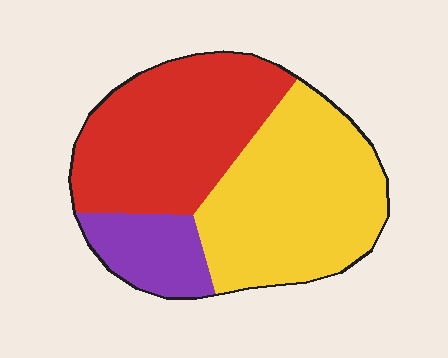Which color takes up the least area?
Purple, at roughly 15%.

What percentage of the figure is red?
Red takes up between a quarter and a half of the figure.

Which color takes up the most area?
Yellow, at roughly 45%.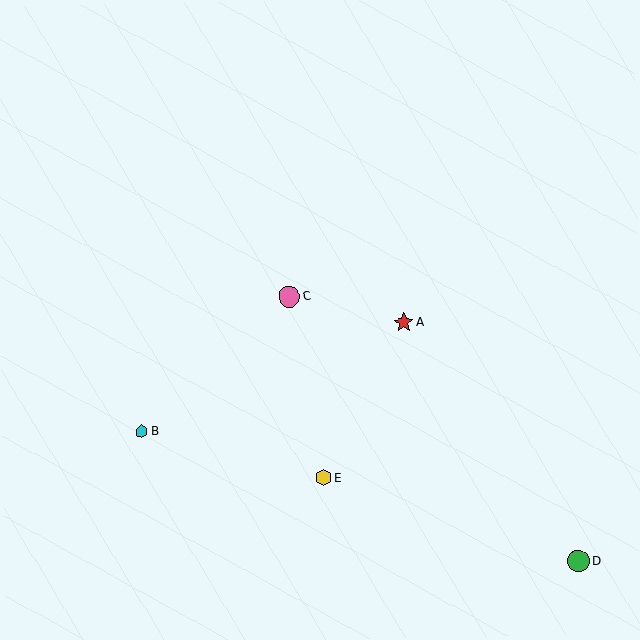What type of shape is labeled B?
Shape B is a cyan hexagon.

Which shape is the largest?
The green circle (labeled D) is the largest.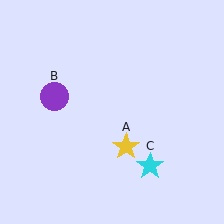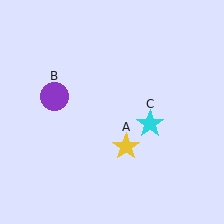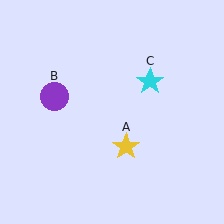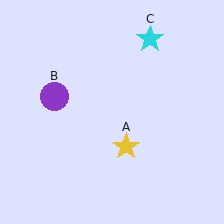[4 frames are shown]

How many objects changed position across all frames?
1 object changed position: cyan star (object C).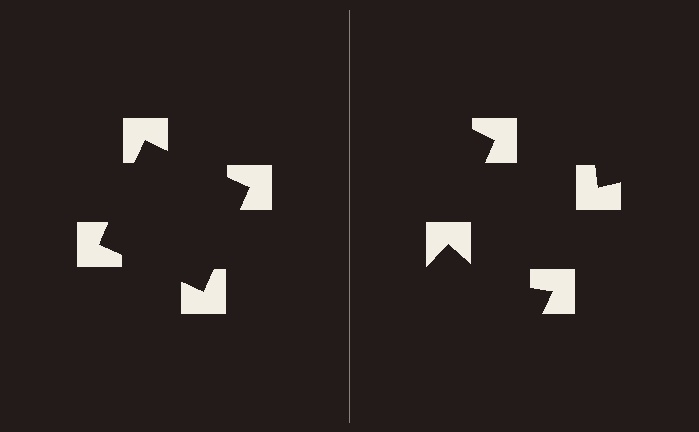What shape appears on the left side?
An illusory square.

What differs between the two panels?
The notched squares are positioned identically on both sides; only the wedge orientations differ. On the left they align to a square; on the right they are misaligned.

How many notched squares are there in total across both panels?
8 — 4 on each side.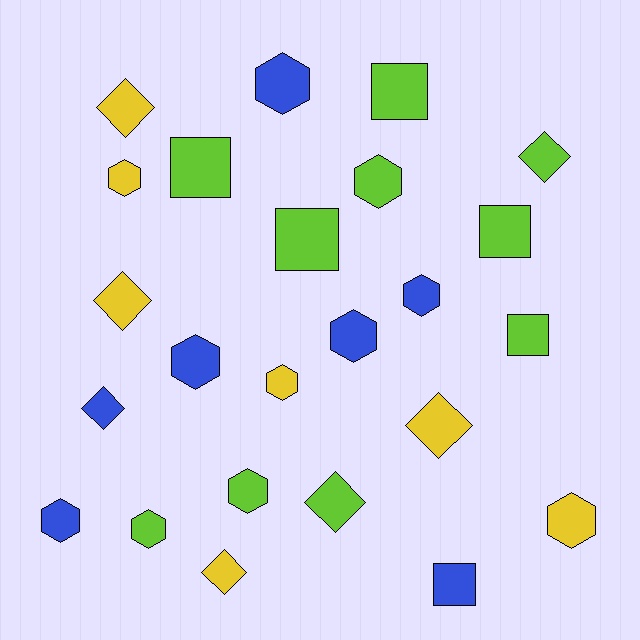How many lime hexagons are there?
There are 3 lime hexagons.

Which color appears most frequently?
Lime, with 10 objects.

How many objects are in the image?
There are 24 objects.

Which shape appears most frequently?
Hexagon, with 11 objects.